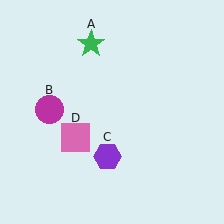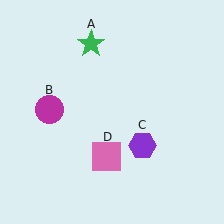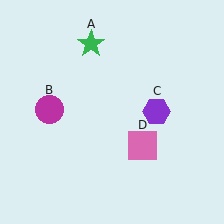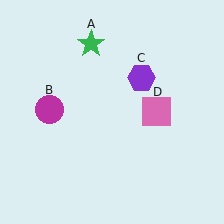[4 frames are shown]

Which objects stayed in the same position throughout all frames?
Green star (object A) and magenta circle (object B) remained stationary.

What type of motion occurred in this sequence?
The purple hexagon (object C), pink square (object D) rotated counterclockwise around the center of the scene.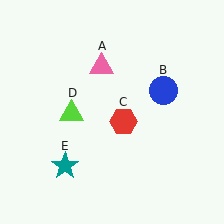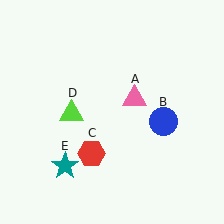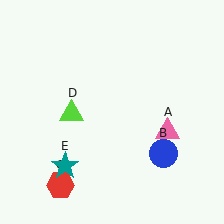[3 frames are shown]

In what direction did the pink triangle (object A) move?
The pink triangle (object A) moved down and to the right.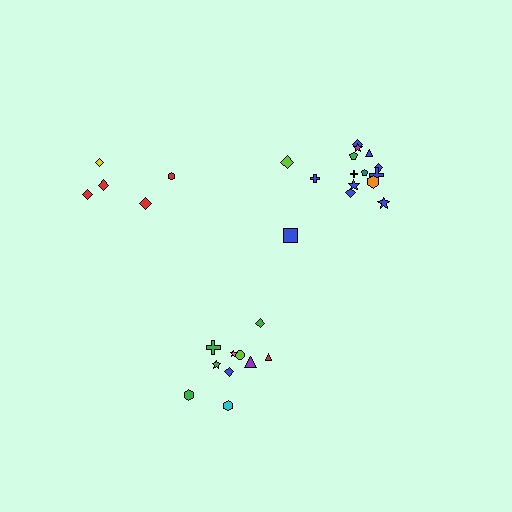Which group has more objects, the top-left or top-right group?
The top-right group.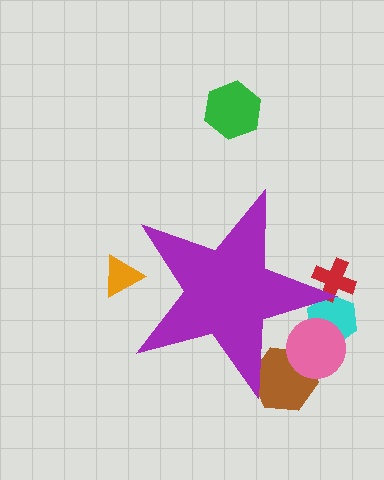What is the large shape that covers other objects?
A purple star.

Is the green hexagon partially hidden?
No, the green hexagon is fully visible.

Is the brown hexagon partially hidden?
Yes, the brown hexagon is partially hidden behind the purple star.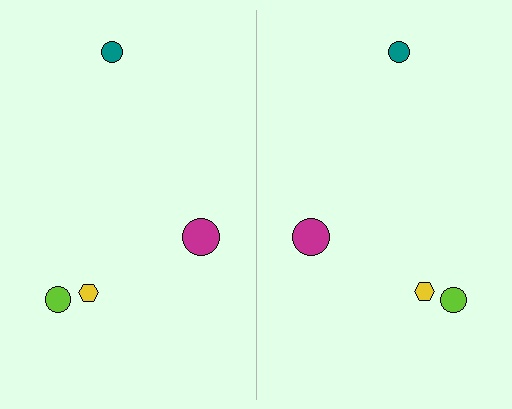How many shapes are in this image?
There are 8 shapes in this image.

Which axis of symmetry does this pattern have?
The pattern has a vertical axis of symmetry running through the center of the image.